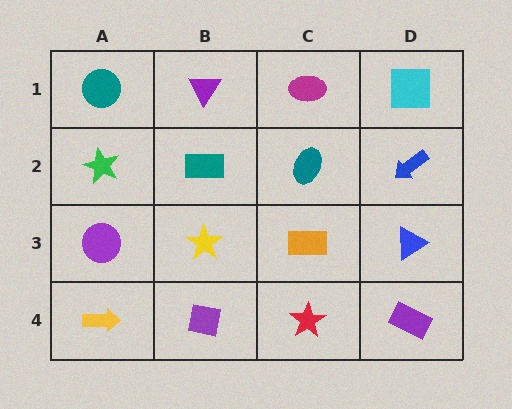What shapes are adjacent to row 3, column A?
A green star (row 2, column A), a yellow arrow (row 4, column A), a yellow star (row 3, column B).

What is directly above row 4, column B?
A yellow star.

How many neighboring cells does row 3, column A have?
3.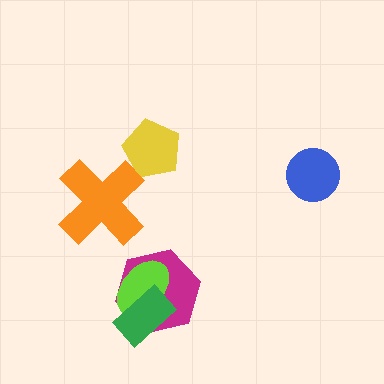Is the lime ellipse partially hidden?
Yes, it is partially covered by another shape.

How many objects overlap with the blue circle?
0 objects overlap with the blue circle.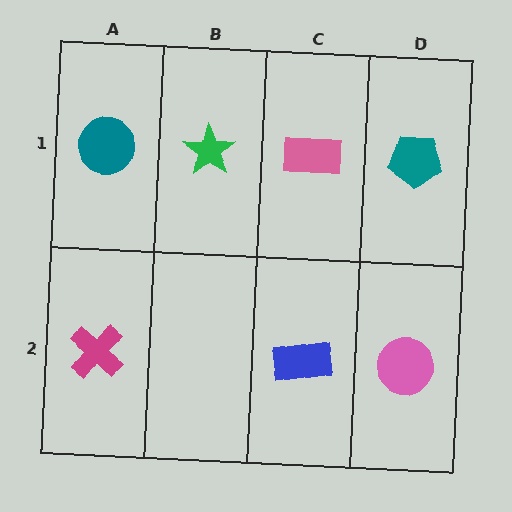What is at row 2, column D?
A pink circle.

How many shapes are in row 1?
4 shapes.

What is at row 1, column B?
A green star.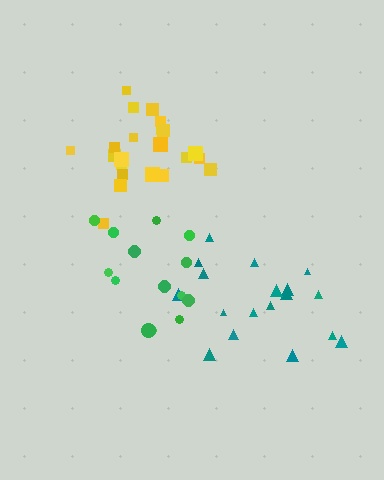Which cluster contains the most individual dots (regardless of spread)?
Yellow (22).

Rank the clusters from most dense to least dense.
yellow, teal, green.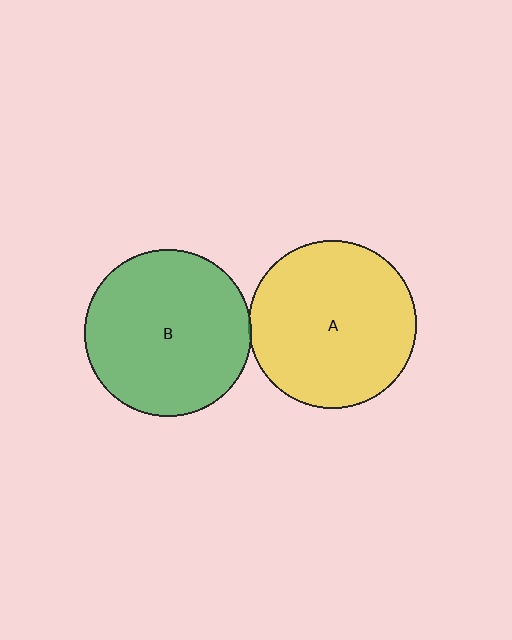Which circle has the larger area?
Circle A (yellow).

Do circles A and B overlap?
Yes.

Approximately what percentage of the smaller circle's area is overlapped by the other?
Approximately 5%.